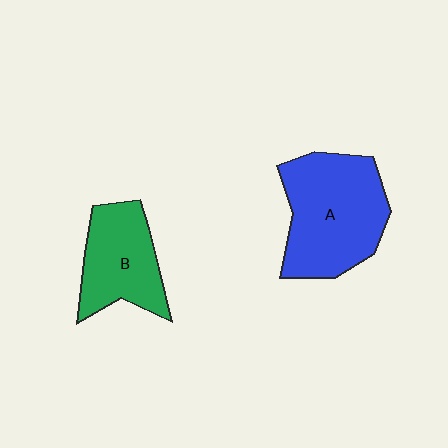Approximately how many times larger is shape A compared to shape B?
Approximately 1.5 times.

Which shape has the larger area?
Shape A (blue).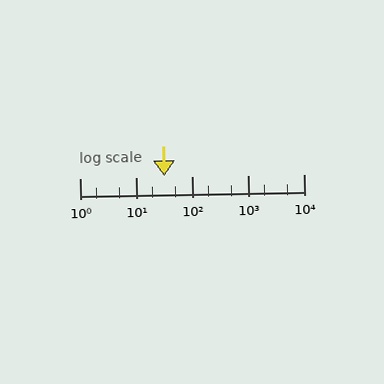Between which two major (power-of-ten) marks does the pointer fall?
The pointer is between 10 and 100.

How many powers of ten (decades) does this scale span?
The scale spans 4 decades, from 1 to 10000.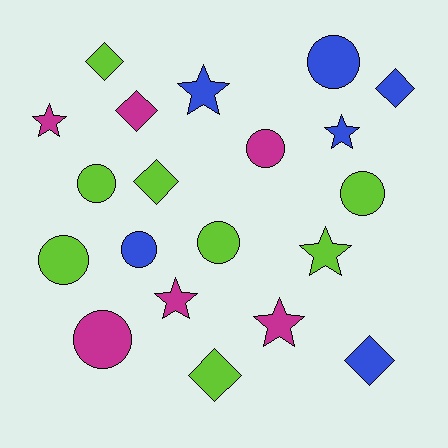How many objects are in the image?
There are 20 objects.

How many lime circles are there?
There are 4 lime circles.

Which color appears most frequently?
Lime, with 8 objects.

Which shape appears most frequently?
Circle, with 8 objects.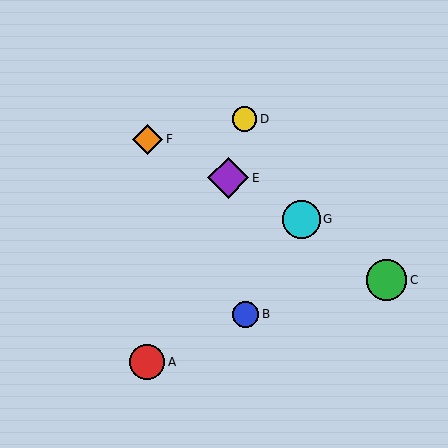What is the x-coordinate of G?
Object G is at x≈301.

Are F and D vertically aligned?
No, F is at x≈147 and D is at x≈244.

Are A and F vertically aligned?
Yes, both are at x≈147.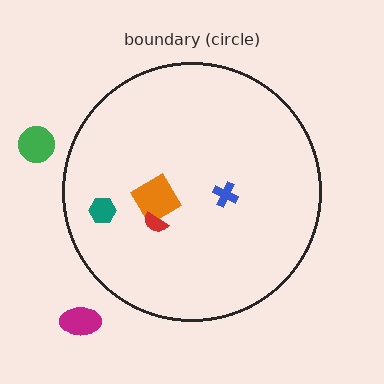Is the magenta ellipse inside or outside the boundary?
Outside.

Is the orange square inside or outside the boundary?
Inside.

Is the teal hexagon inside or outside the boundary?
Inside.